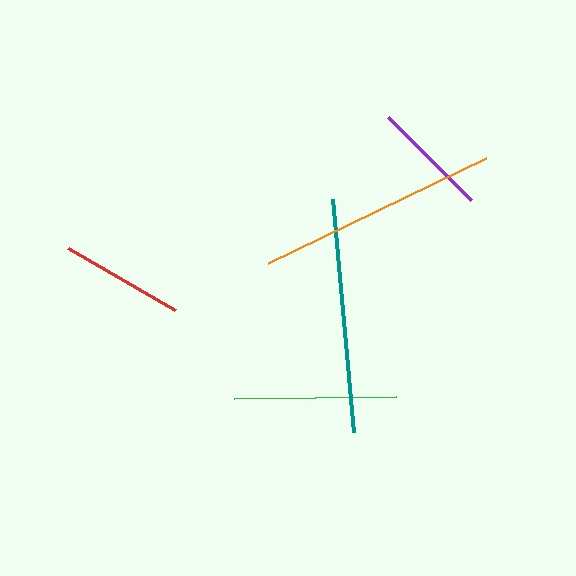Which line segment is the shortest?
The purple line is the shortest at approximately 117 pixels.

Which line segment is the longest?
The orange line is the longest at approximately 242 pixels.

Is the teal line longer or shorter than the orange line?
The orange line is longer than the teal line.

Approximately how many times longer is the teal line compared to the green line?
The teal line is approximately 1.4 times the length of the green line.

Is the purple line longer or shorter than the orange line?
The orange line is longer than the purple line.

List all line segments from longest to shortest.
From longest to shortest: orange, teal, green, red, purple.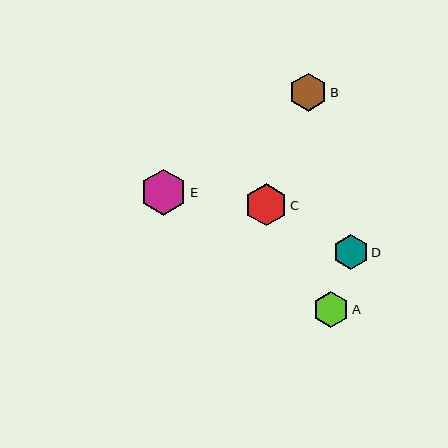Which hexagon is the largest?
Hexagon E is the largest with a size of approximately 46 pixels.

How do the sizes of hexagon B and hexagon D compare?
Hexagon B and hexagon D are approximately the same size.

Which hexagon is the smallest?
Hexagon D is the smallest with a size of approximately 35 pixels.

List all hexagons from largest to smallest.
From largest to smallest: E, C, B, A, D.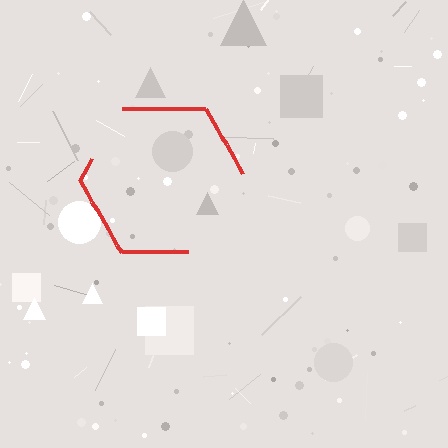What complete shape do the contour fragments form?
The contour fragments form a hexagon.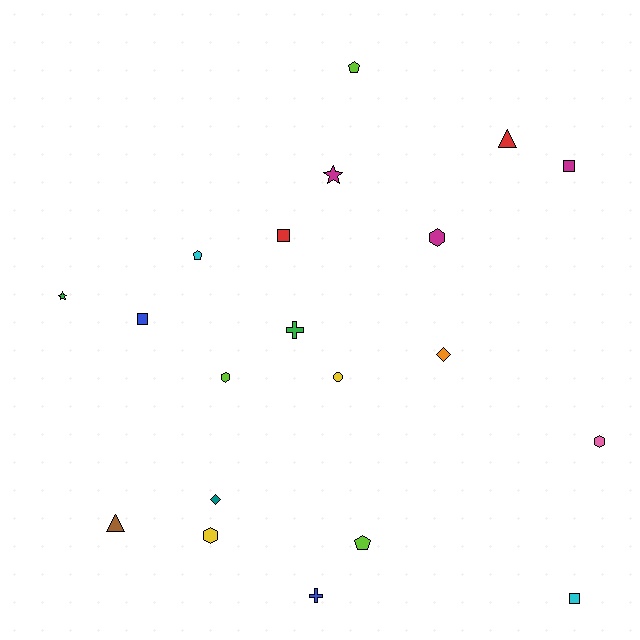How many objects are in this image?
There are 20 objects.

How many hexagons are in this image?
There are 4 hexagons.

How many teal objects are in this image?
There is 1 teal object.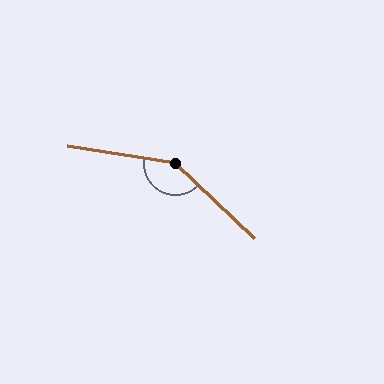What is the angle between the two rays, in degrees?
Approximately 146 degrees.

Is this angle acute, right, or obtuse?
It is obtuse.